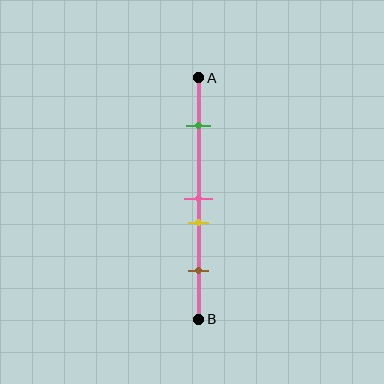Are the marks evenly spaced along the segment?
No, the marks are not evenly spaced.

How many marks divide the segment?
There are 4 marks dividing the segment.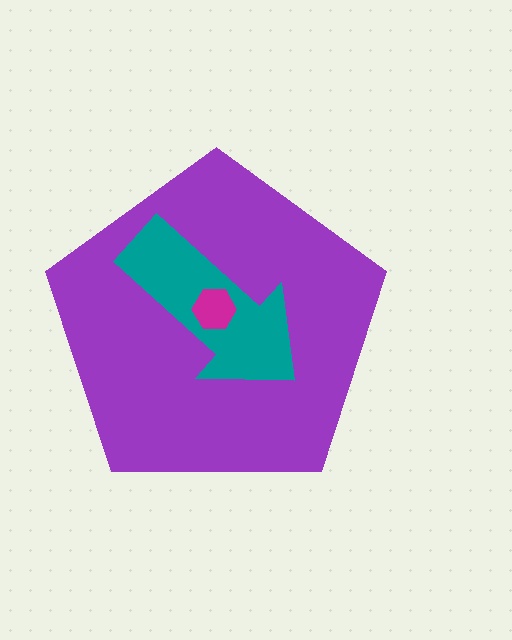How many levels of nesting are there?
3.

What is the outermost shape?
The purple pentagon.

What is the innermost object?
The magenta hexagon.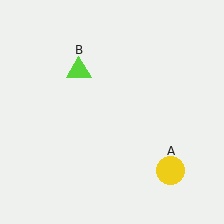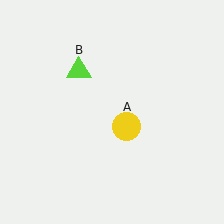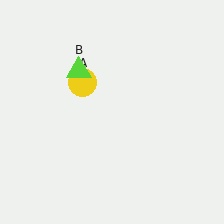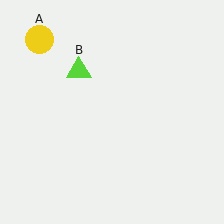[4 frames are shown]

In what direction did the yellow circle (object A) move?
The yellow circle (object A) moved up and to the left.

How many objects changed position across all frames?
1 object changed position: yellow circle (object A).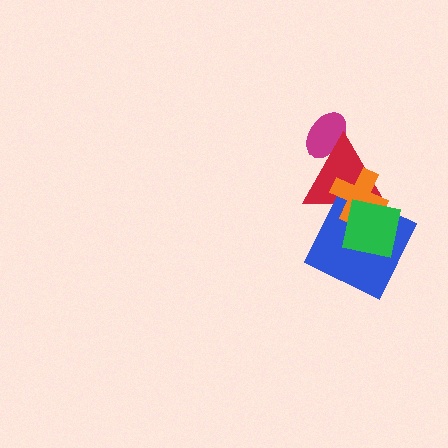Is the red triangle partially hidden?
Yes, it is partially covered by another shape.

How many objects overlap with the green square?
3 objects overlap with the green square.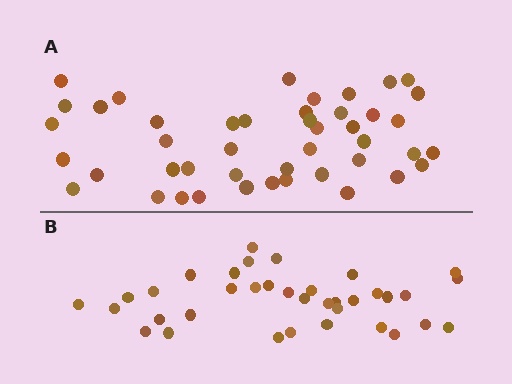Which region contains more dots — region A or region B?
Region A (the top region) has more dots.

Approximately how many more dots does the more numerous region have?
Region A has roughly 8 or so more dots than region B.